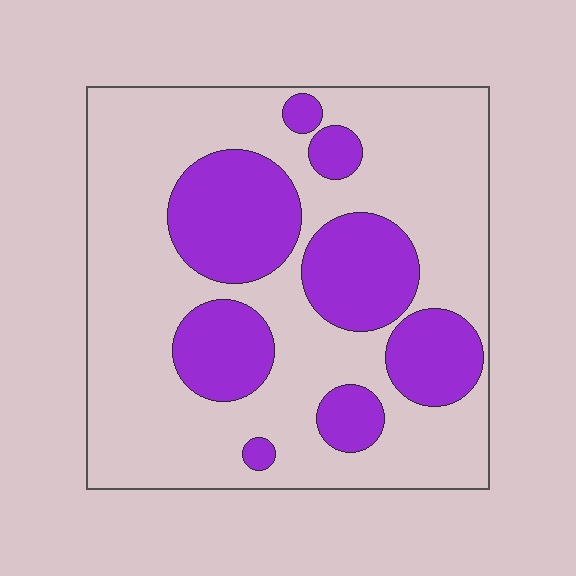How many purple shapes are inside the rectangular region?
8.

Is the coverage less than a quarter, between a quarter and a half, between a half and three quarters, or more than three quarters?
Between a quarter and a half.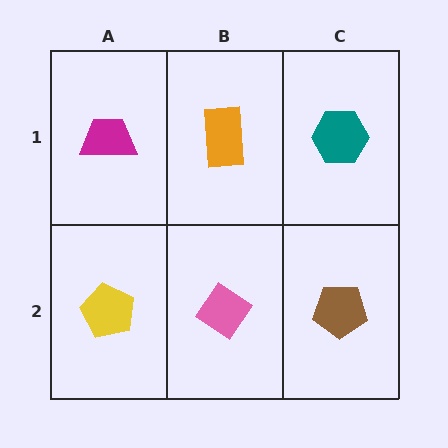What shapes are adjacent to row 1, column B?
A pink diamond (row 2, column B), a magenta trapezoid (row 1, column A), a teal hexagon (row 1, column C).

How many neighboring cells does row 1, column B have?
3.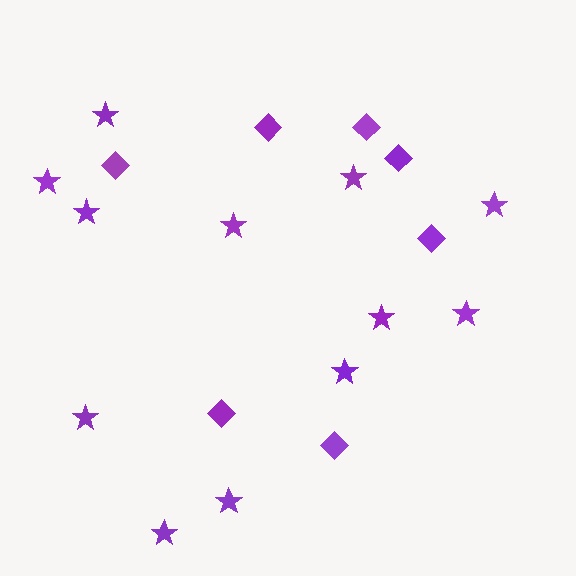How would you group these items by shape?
There are 2 groups: one group of stars (12) and one group of diamonds (7).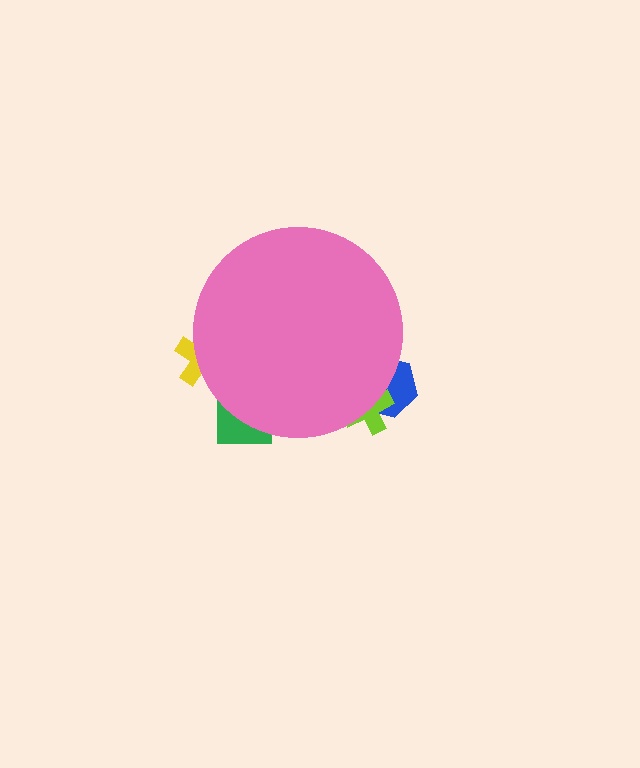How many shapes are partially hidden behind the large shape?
5 shapes are partially hidden.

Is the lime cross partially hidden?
Yes, the lime cross is partially hidden behind the pink circle.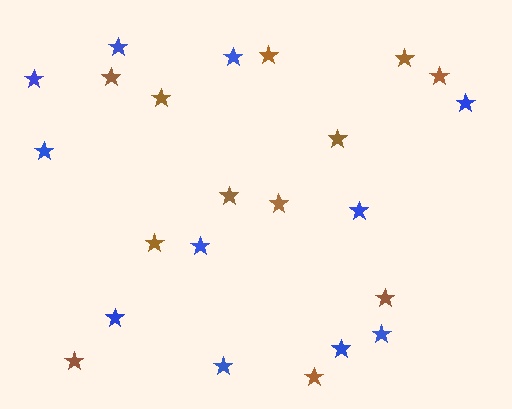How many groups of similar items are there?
There are 2 groups: one group of brown stars (12) and one group of blue stars (11).